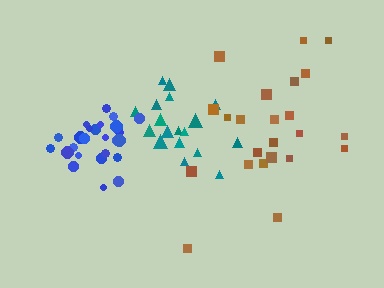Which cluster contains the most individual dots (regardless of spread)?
Blue (25).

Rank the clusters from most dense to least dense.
blue, teal, brown.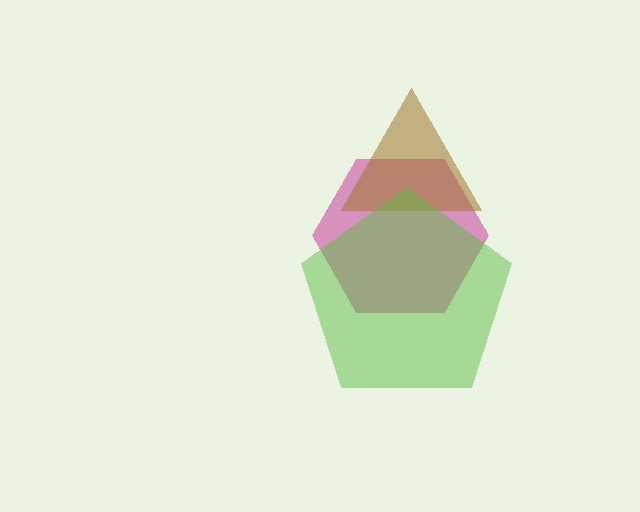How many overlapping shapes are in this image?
There are 3 overlapping shapes in the image.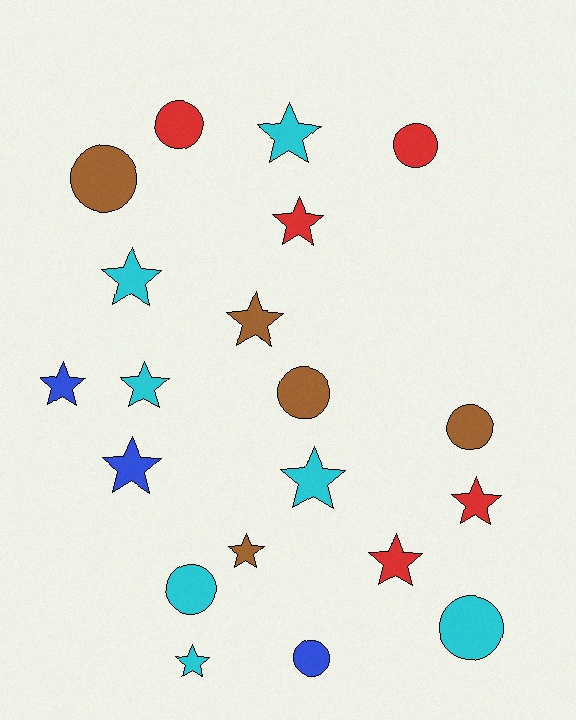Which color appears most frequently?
Cyan, with 7 objects.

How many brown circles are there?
There are 3 brown circles.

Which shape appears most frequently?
Star, with 12 objects.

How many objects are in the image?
There are 20 objects.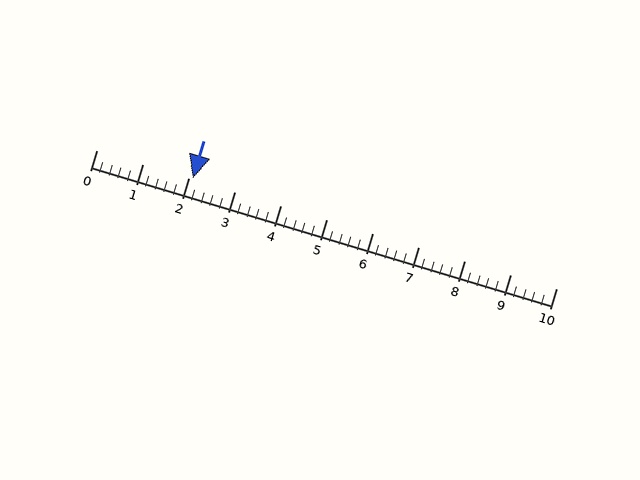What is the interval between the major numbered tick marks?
The major tick marks are spaced 1 units apart.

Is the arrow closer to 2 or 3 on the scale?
The arrow is closer to 2.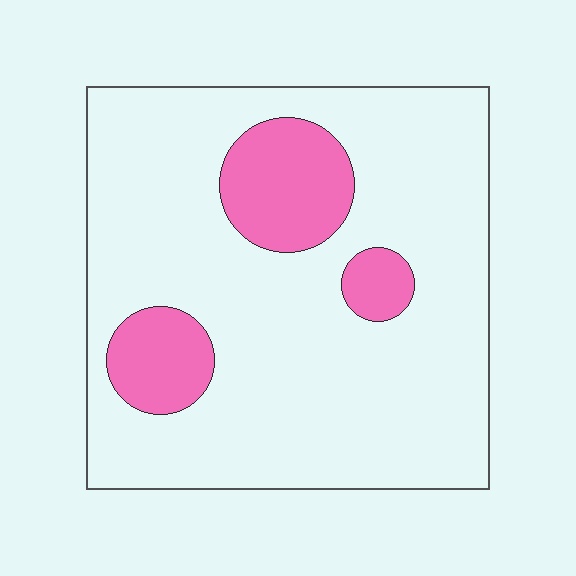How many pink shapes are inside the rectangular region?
3.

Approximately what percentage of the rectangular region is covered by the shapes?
Approximately 15%.